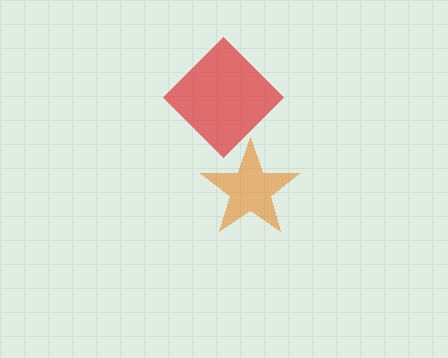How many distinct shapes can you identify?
There are 2 distinct shapes: an orange star, a red diamond.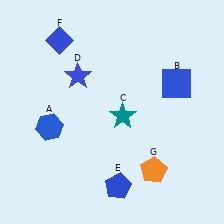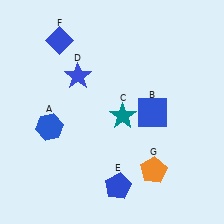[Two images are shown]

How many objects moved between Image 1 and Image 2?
1 object moved between the two images.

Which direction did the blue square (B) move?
The blue square (B) moved down.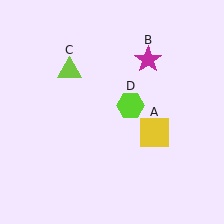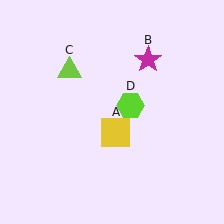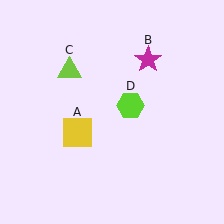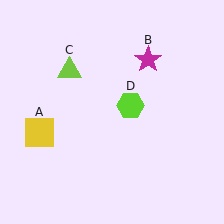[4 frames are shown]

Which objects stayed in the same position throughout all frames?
Magenta star (object B) and lime triangle (object C) and lime hexagon (object D) remained stationary.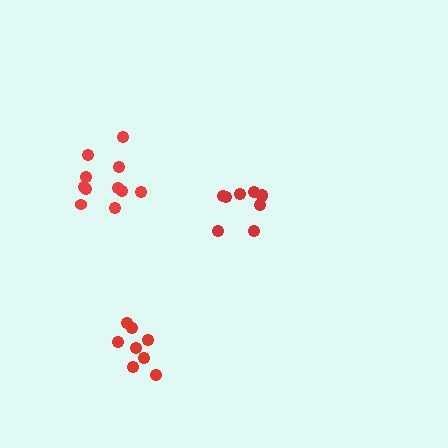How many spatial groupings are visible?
There are 3 spatial groupings.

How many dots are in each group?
Group 1: 9 dots, Group 2: 11 dots, Group 3: 8 dots (28 total).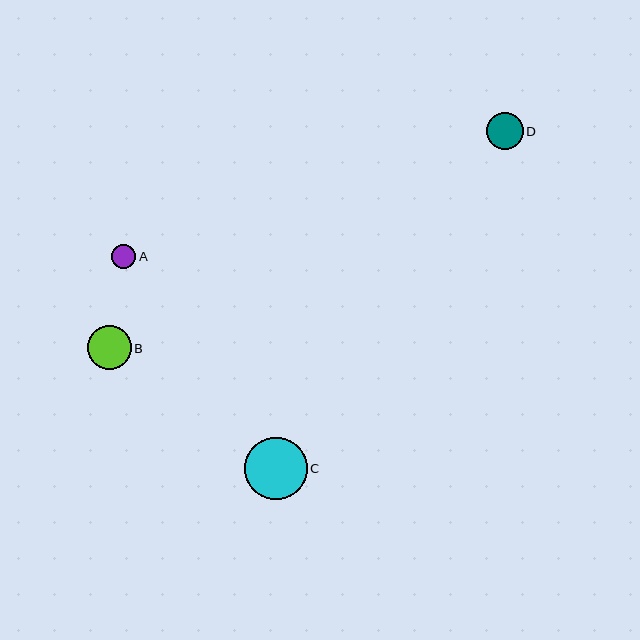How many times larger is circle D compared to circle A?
Circle D is approximately 1.6 times the size of circle A.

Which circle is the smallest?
Circle A is the smallest with a size of approximately 24 pixels.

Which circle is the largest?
Circle C is the largest with a size of approximately 62 pixels.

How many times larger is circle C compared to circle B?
Circle C is approximately 1.4 times the size of circle B.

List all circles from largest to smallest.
From largest to smallest: C, B, D, A.